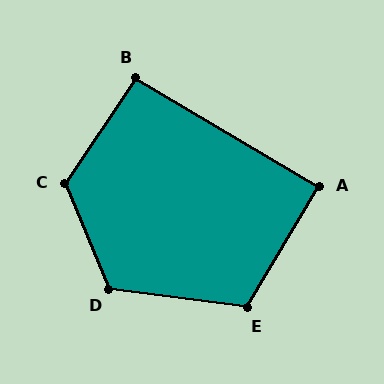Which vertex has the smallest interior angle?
A, at approximately 90 degrees.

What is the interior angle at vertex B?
Approximately 93 degrees (approximately right).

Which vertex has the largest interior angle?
C, at approximately 123 degrees.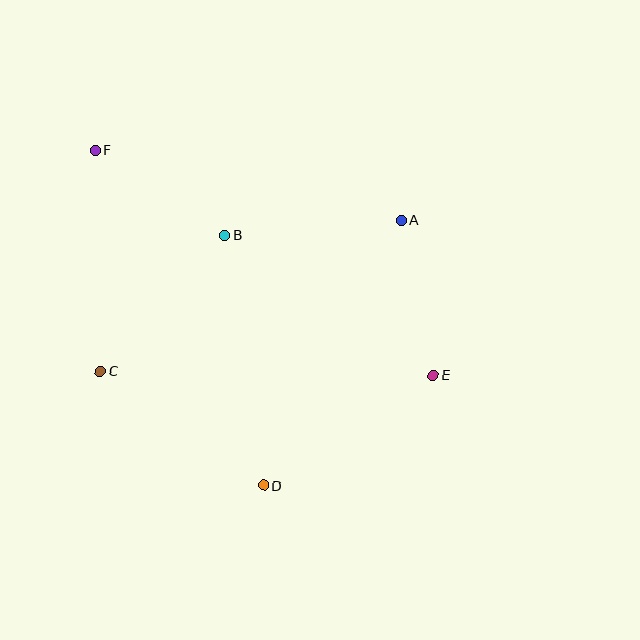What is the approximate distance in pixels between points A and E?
The distance between A and E is approximately 159 pixels.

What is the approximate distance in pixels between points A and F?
The distance between A and F is approximately 314 pixels.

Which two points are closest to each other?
Points B and F are closest to each other.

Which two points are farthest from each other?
Points E and F are farthest from each other.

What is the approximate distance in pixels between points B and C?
The distance between B and C is approximately 184 pixels.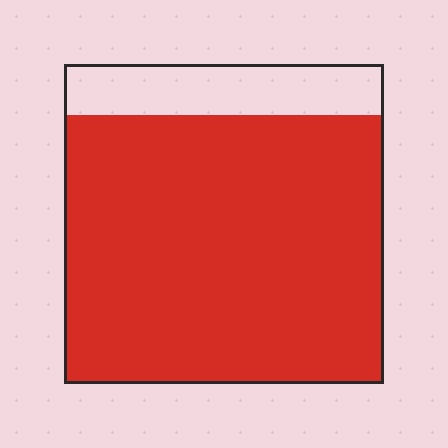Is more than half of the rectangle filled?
Yes.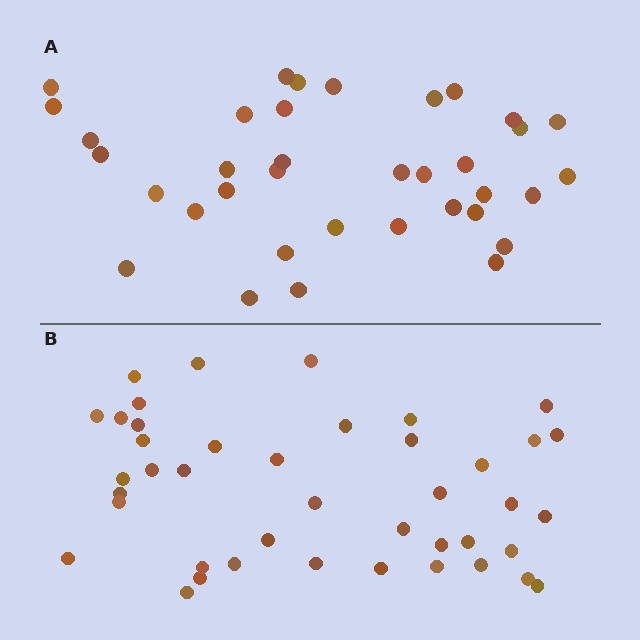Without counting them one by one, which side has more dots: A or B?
Region B (the bottom region) has more dots.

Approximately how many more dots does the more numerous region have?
Region B has about 6 more dots than region A.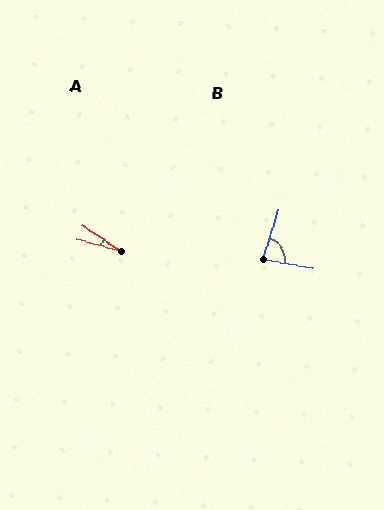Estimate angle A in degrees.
Approximately 19 degrees.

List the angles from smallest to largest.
A (19°), B (81°).